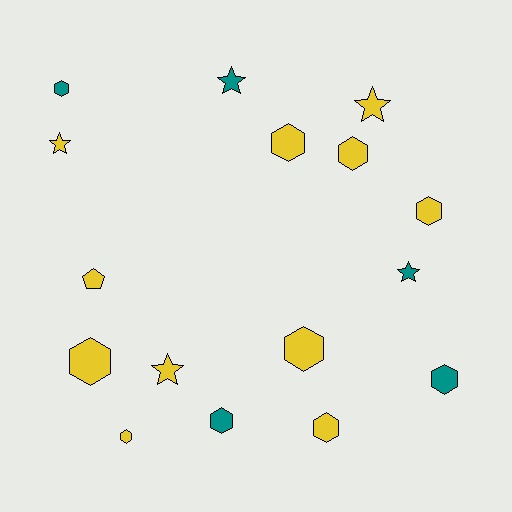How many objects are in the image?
There are 16 objects.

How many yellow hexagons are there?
There are 7 yellow hexagons.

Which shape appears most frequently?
Hexagon, with 10 objects.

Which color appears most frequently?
Yellow, with 11 objects.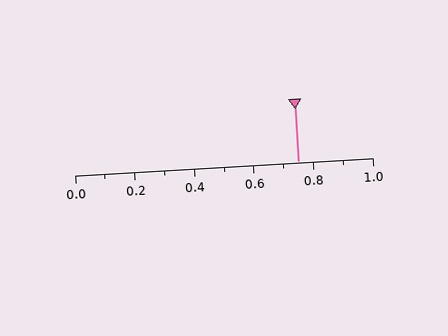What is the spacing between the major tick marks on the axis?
The major ticks are spaced 0.2 apart.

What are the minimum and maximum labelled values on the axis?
The axis runs from 0.0 to 1.0.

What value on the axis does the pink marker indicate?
The marker indicates approximately 0.75.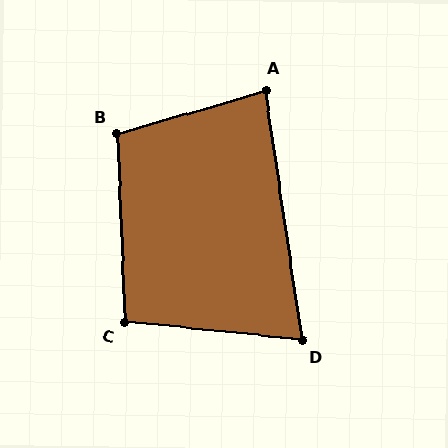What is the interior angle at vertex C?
Approximately 98 degrees (obtuse).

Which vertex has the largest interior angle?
B, at approximately 104 degrees.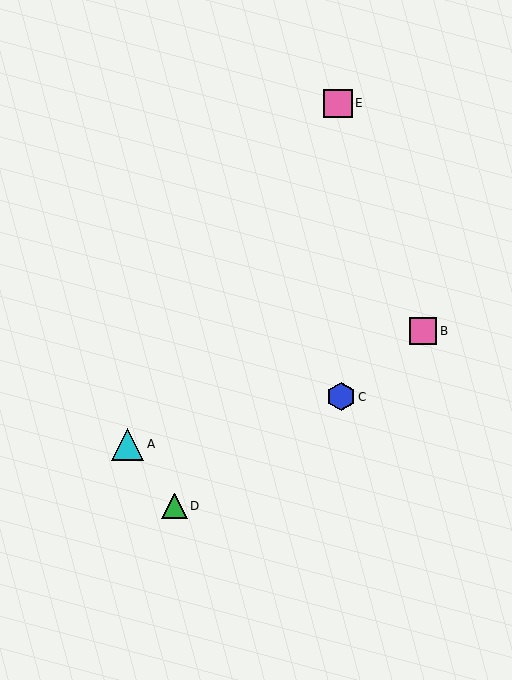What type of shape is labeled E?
Shape E is a pink square.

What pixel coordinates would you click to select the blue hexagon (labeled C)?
Click at (341, 397) to select the blue hexagon C.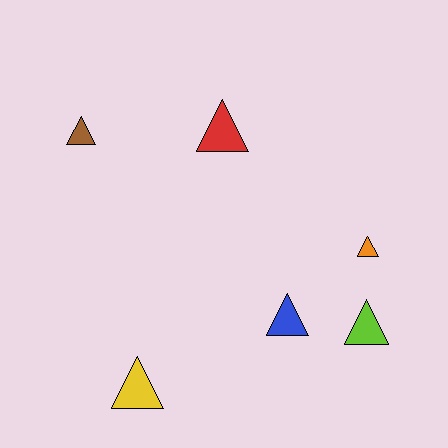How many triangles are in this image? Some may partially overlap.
There are 6 triangles.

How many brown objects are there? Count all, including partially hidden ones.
There is 1 brown object.